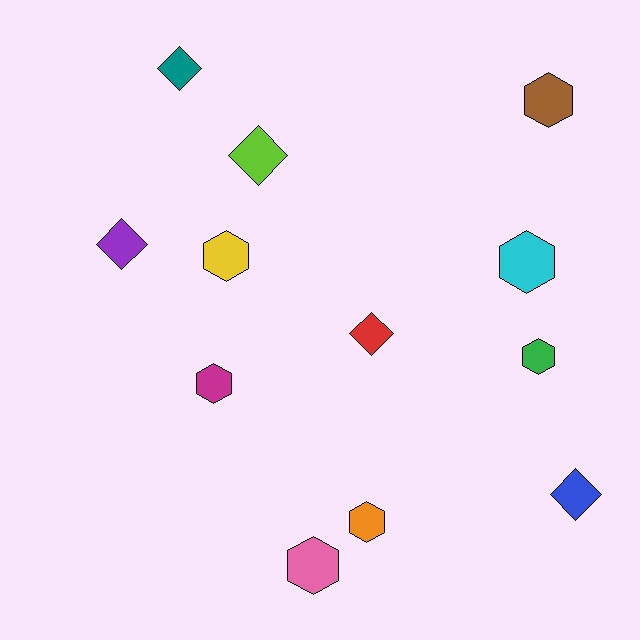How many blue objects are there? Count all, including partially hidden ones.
There is 1 blue object.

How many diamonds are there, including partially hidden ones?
There are 5 diamonds.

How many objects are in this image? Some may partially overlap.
There are 12 objects.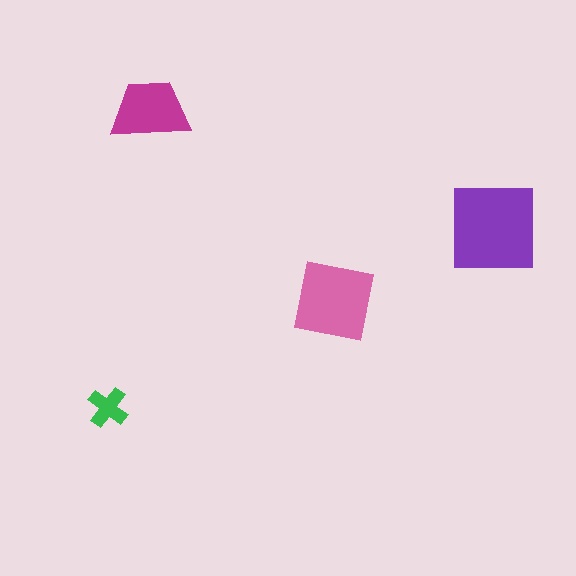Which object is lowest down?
The green cross is bottommost.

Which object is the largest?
The purple square.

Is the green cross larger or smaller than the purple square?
Smaller.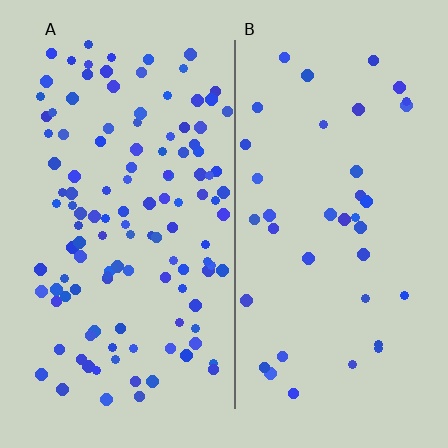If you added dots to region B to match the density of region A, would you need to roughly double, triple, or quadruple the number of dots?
Approximately triple.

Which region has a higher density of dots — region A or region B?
A (the left).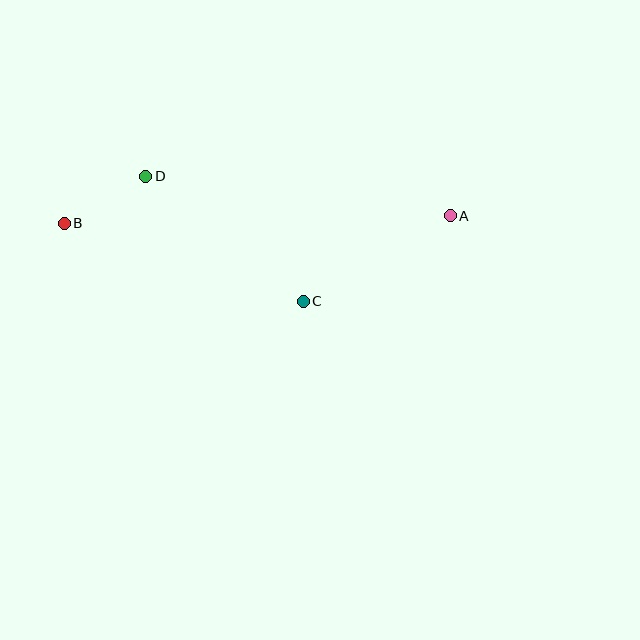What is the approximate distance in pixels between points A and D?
The distance between A and D is approximately 307 pixels.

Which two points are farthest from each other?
Points A and B are farthest from each other.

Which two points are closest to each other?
Points B and D are closest to each other.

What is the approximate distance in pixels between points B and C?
The distance between B and C is approximately 251 pixels.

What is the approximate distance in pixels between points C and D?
The distance between C and D is approximately 201 pixels.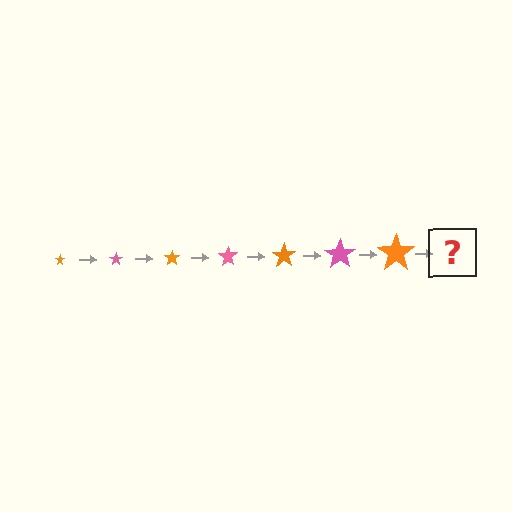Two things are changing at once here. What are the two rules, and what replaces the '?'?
The two rules are that the star grows larger each step and the color cycles through orange and pink. The '?' should be a pink star, larger than the previous one.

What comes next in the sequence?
The next element should be a pink star, larger than the previous one.